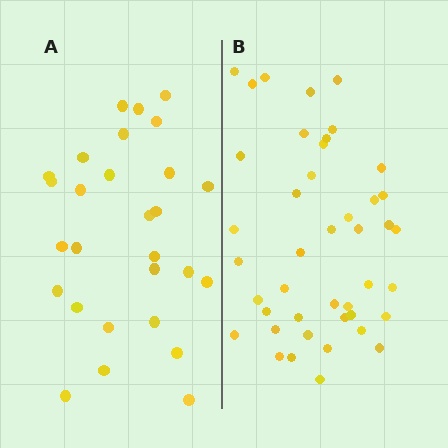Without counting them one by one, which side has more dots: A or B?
Region B (the right region) has more dots.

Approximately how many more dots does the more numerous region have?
Region B has approximately 15 more dots than region A.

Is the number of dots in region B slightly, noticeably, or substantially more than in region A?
Region B has substantially more. The ratio is roughly 1.5 to 1.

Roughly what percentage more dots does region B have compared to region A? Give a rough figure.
About 55% more.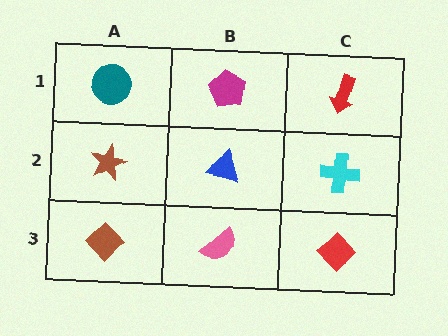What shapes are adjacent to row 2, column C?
A red arrow (row 1, column C), a red diamond (row 3, column C), a blue triangle (row 2, column B).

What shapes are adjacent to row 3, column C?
A cyan cross (row 2, column C), a pink semicircle (row 3, column B).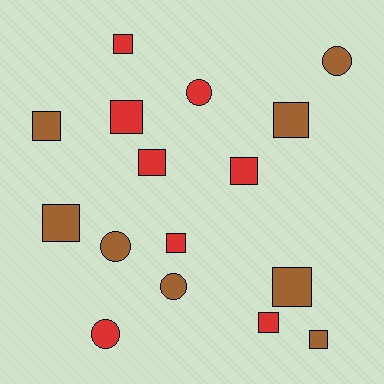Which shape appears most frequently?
Square, with 11 objects.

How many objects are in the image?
There are 16 objects.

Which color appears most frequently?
Red, with 8 objects.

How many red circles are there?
There are 2 red circles.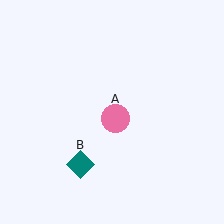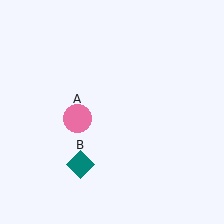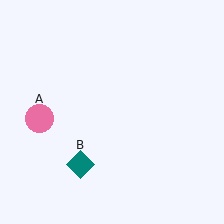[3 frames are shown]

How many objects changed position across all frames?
1 object changed position: pink circle (object A).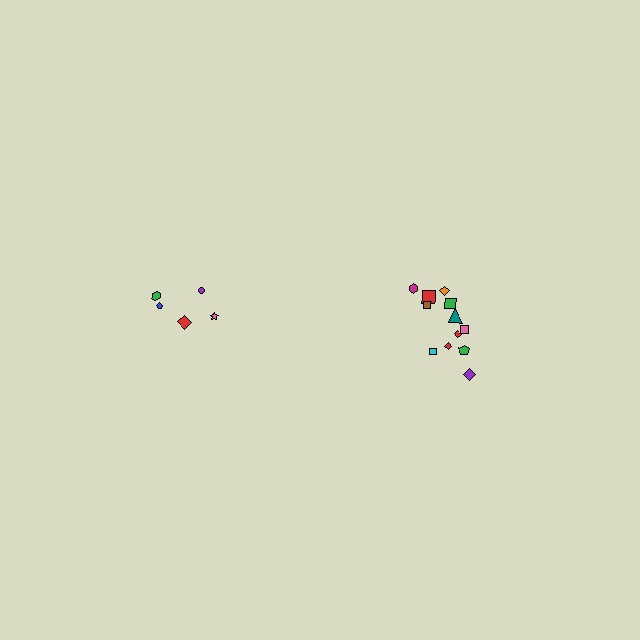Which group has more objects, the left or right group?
The right group.